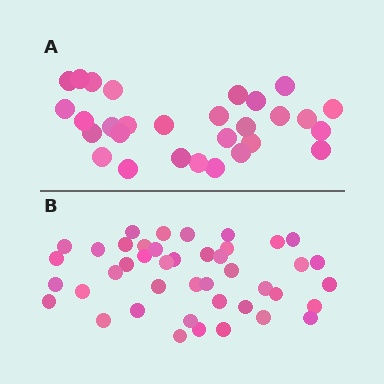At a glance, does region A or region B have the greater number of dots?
Region B (the bottom region) has more dots.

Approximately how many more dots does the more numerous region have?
Region B has approximately 15 more dots than region A.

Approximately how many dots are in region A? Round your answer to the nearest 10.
About 30 dots. (The exact count is 29, which rounds to 30.)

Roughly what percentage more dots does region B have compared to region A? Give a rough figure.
About 50% more.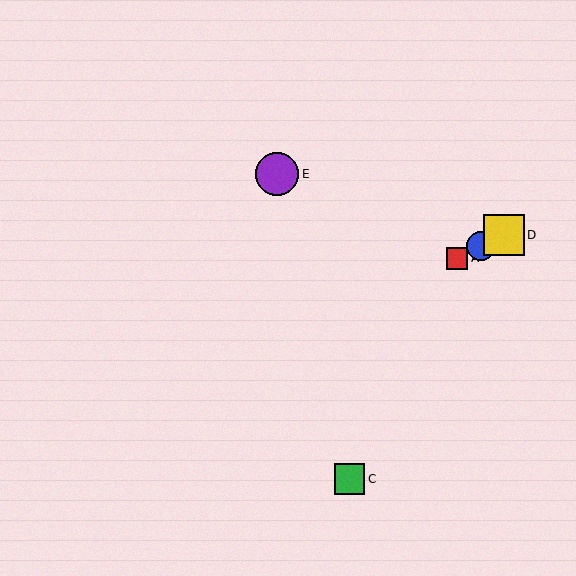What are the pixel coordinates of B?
Object B is at (481, 246).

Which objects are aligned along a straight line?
Objects A, B, D are aligned along a straight line.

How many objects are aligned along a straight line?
3 objects (A, B, D) are aligned along a straight line.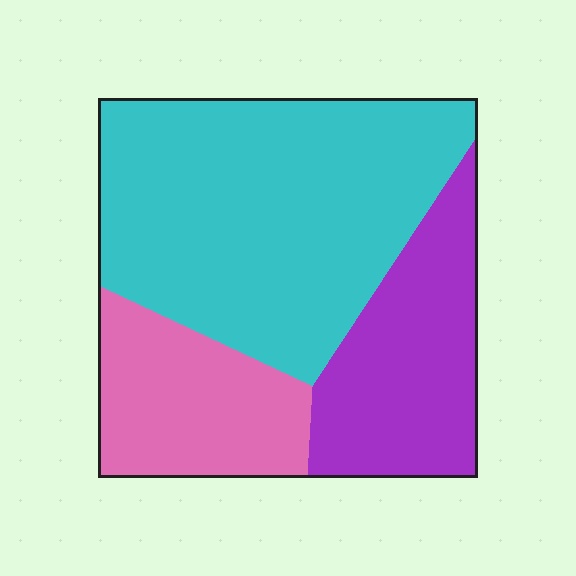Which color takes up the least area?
Pink, at roughly 20%.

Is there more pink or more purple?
Purple.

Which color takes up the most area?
Cyan, at roughly 55%.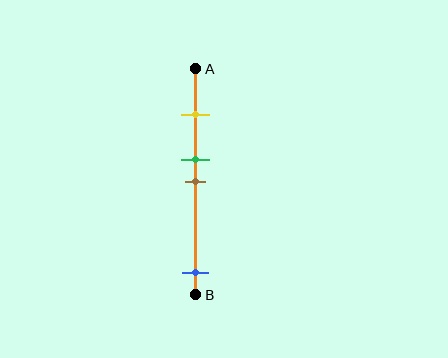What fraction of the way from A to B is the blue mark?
The blue mark is approximately 90% (0.9) of the way from A to B.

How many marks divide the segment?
There are 4 marks dividing the segment.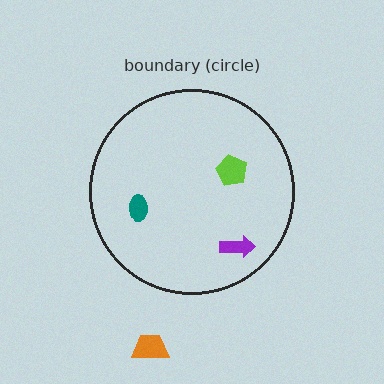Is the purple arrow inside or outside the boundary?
Inside.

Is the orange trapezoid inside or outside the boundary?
Outside.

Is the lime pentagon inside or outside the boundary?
Inside.